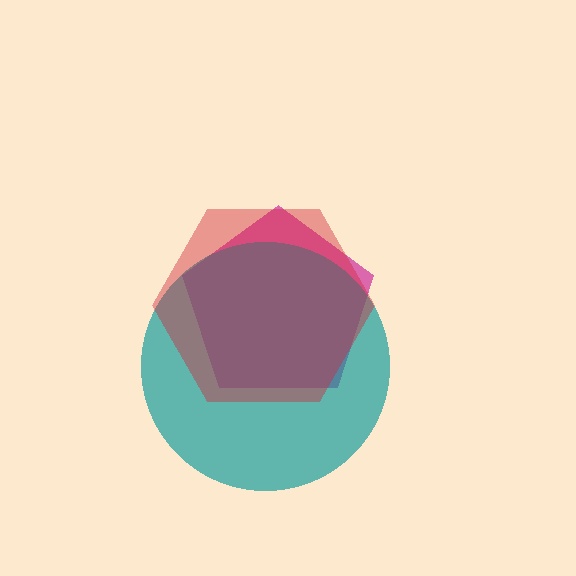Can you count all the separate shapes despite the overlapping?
Yes, there are 3 separate shapes.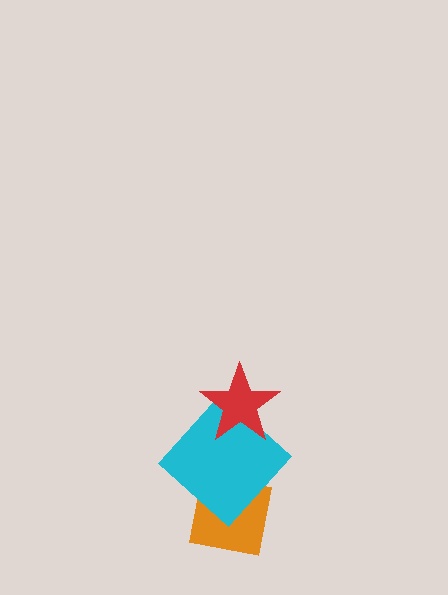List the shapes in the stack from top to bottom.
From top to bottom: the red star, the cyan diamond, the orange square.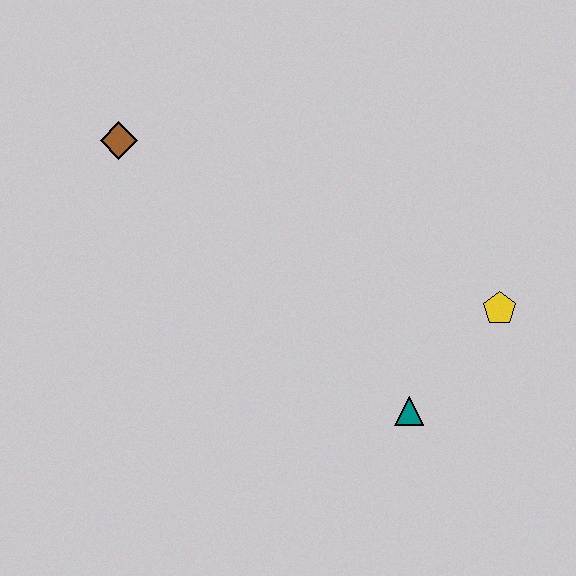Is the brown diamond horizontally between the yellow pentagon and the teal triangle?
No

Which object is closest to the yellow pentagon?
The teal triangle is closest to the yellow pentagon.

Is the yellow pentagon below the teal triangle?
No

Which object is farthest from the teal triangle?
The brown diamond is farthest from the teal triangle.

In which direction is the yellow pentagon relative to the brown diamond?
The yellow pentagon is to the right of the brown diamond.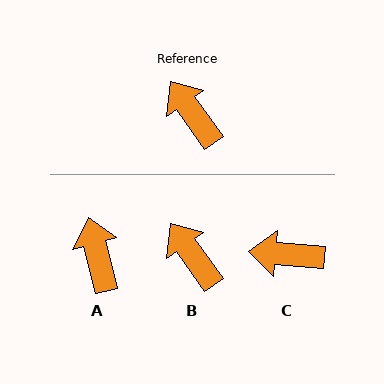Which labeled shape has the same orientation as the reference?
B.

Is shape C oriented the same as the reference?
No, it is off by about 50 degrees.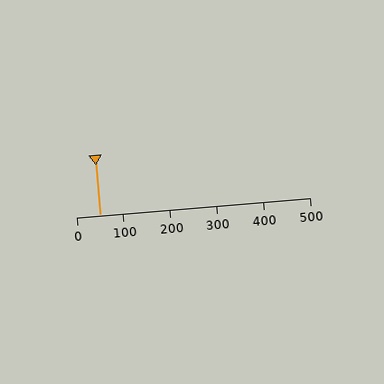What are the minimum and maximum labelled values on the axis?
The axis runs from 0 to 500.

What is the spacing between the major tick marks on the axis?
The major ticks are spaced 100 apart.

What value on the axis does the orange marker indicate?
The marker indicates approximately 50.